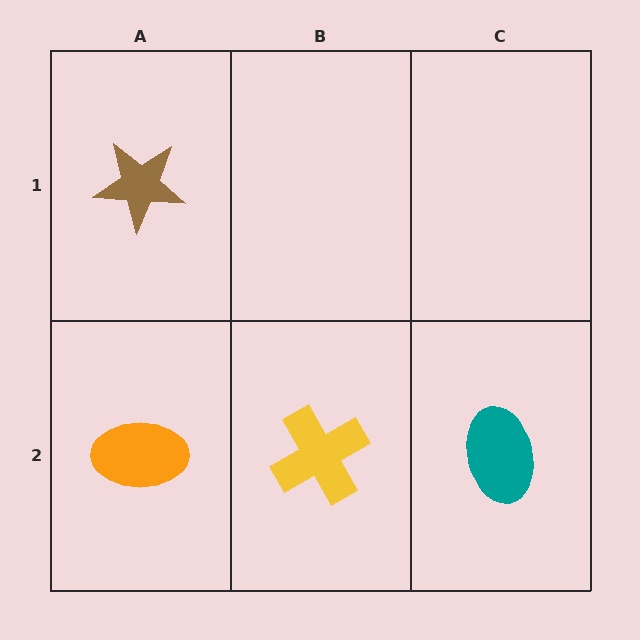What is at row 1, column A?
A brown star.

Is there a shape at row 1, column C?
No, that cell is empty.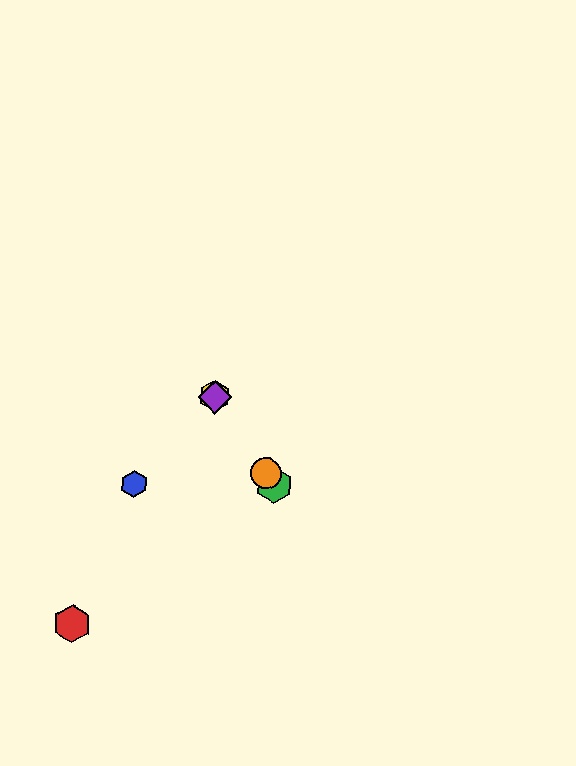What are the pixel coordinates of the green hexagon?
The green hexagon is at (274, 485).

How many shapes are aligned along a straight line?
4 shapes (the green hexagon, the yellow hexagon, the purple diamond, the orange circle) are aligned along a straight line.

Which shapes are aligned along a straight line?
The green hexagon, the yellow hexagon, the purple diamond, the orange circle are aligned along a straight line.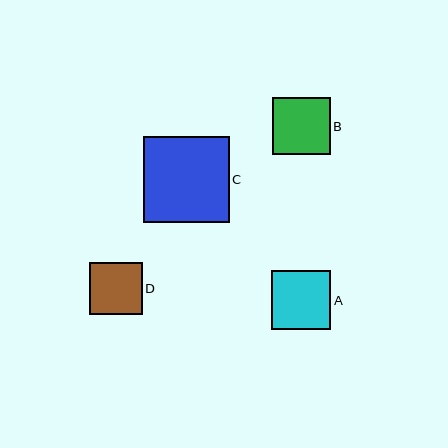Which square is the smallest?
Square D is the smallest with a size of approximately 52 pixels.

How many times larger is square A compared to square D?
Square A is approximately 1.1 times the size of square D.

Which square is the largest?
Square C is the largest with a size of approximately 85 pixels.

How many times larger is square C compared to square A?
Square C is approximately 1.4 times the size of square A.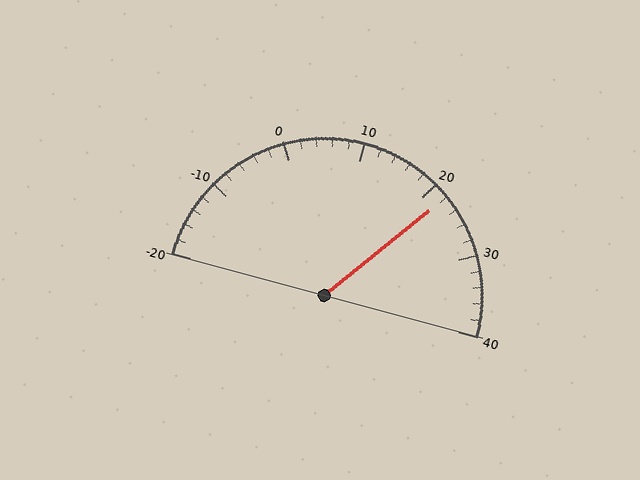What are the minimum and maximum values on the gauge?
The gauge ranges from -20 to 40.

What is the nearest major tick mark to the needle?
The nearest major tick mark is 20.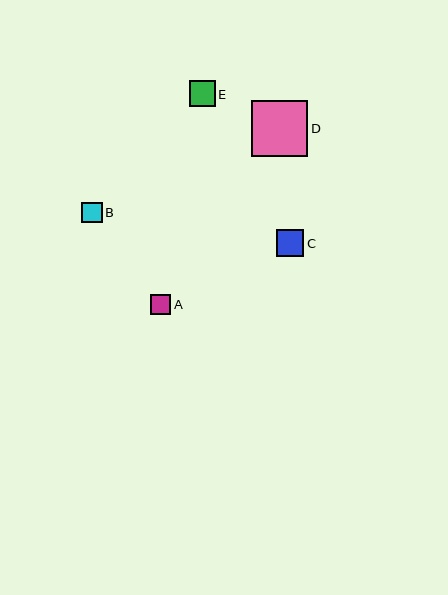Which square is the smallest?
Square A is the smallest with a size of approximately 20 pixels.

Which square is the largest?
Square D is the largest with a size of approximately 56 pixels.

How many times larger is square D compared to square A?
Square D is approximately 2.8 times the size of square A.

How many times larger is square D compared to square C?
Square D is approximately 2.0 times the size of square C.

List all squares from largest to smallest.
From largest to smallest: D, C, E, B, A.